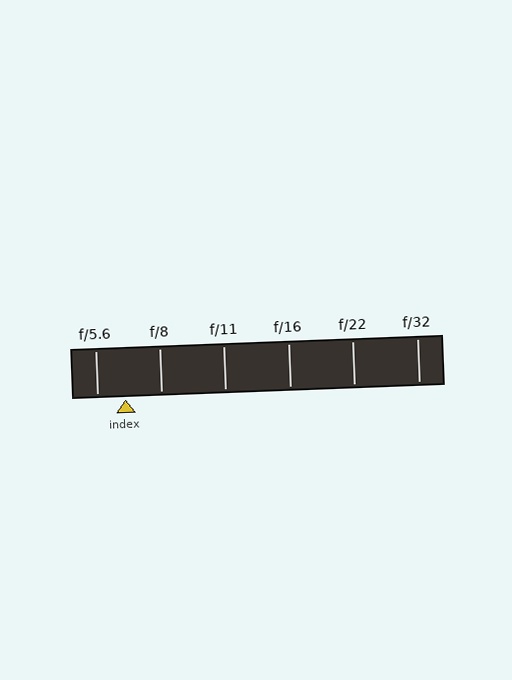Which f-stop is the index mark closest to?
The index mark is closest to f/5.6.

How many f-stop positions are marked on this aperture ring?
There are 6 f-stop positions marked.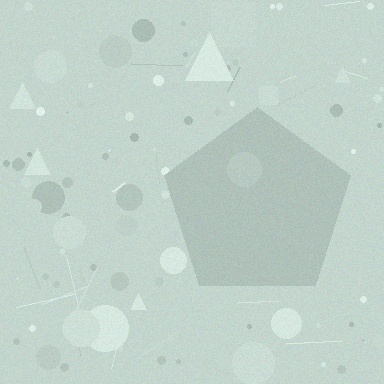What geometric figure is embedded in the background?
A pentagon is embedded in the background.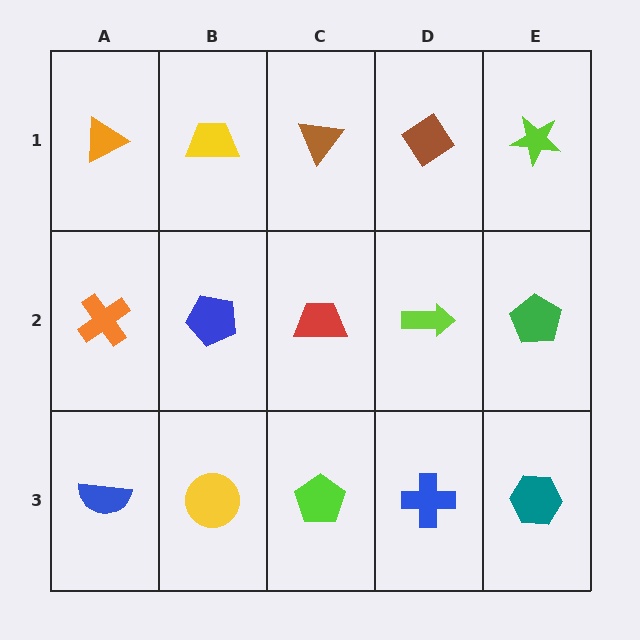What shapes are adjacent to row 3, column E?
A green pentagon (row 2, column E), a blue cross (row 3, column D).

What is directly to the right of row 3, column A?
A yellow circle.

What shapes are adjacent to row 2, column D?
A brown diamond (row 1, column D), a blue cross (row 3, column D), a red trapezoid (row 2, column C), a green pentagon (row 2, column E).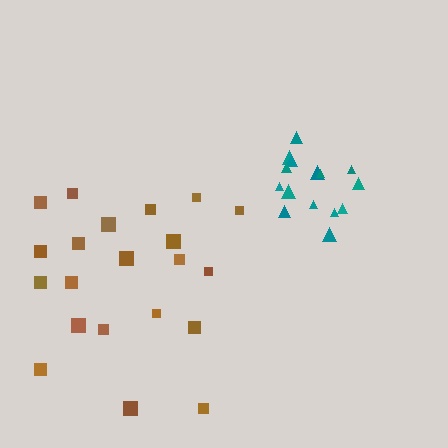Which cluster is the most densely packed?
Teal.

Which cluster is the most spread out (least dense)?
Brown.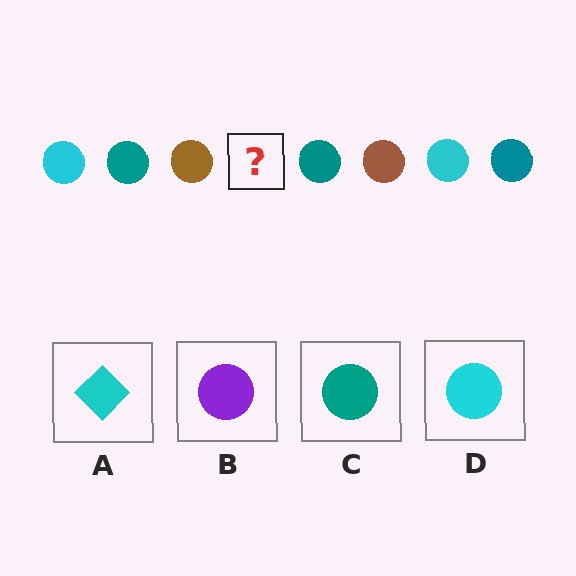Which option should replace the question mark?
Option D.